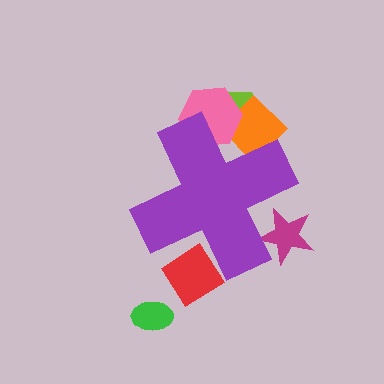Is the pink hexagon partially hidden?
Yes, the pink hexagon is partially hidden behind the purple cross.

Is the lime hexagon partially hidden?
Yes, the lime hexagon is partially hidden behind the purple cross.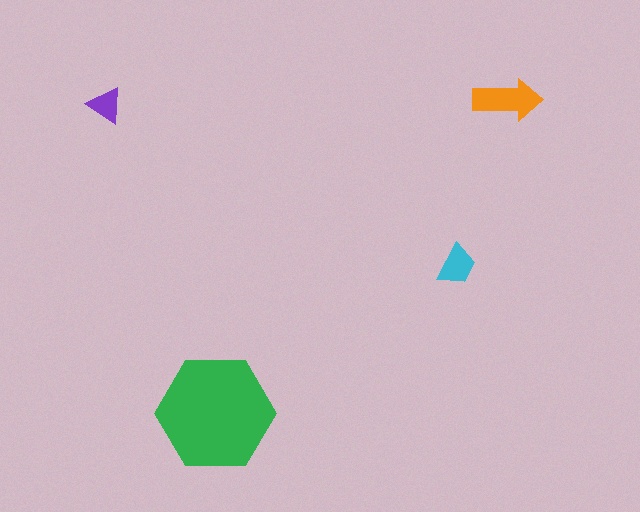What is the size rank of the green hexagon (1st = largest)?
1st.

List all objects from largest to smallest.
The green hexagon, the orange arrow, the cyan trapezoid, the purple triangle.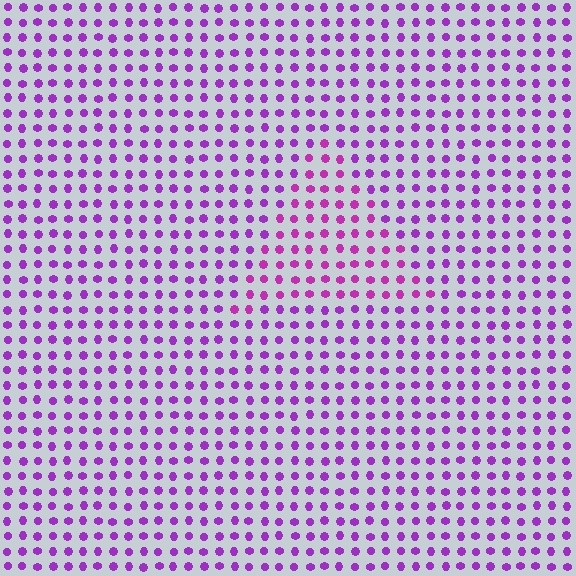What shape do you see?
I see a triangle.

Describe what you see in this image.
The image is filled with small purple elements in a uniform arrangement. A triangle-shaped region is visible where the elements are tinted to a slightly different hue, forming a subtle color boundary.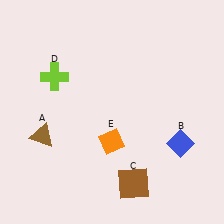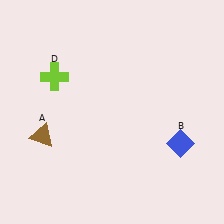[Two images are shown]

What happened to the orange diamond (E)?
The orange diamond (E) was removed in Image 2. It was in the bottom-left area of Image 1.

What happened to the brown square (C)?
The brown square (C) was removed in Image 2. It was in the bottom-right area of Image 1.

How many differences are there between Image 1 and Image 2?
There are 2 differences between the two images.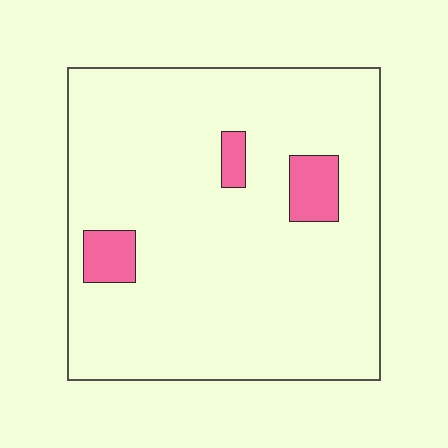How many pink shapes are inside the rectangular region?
3.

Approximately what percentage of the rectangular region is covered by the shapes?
Approximately 10%.